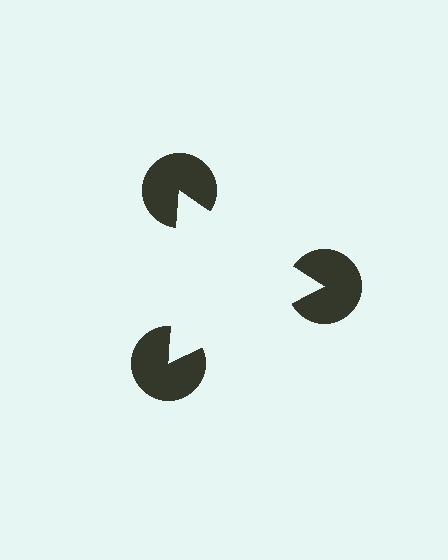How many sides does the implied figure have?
3 sides.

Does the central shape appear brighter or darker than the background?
It typically appears slightly brighter than the background, even though no actual brightness change is drawn.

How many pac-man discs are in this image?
There are 3 — one at each vertex of the illusory triangle.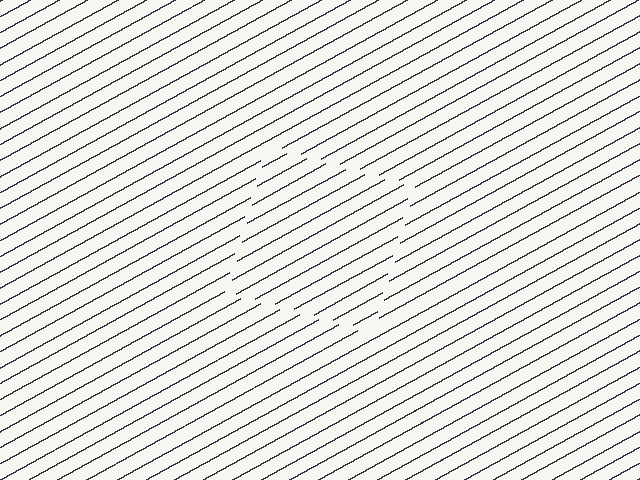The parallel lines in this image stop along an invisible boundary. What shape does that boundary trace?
An illusory square. The interior of the shape contains the same grating, shifted by half a period — the contour is defined by the phase discontinuity where line-ends from the inner and outer gratings abut.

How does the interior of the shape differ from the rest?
The interior of the shape contains the same grating, shifted by half a period — the contour is defined by the phase discontinuity where line-ends from the inner and outer gratings abut.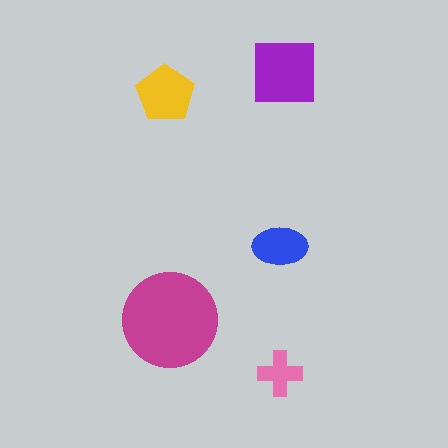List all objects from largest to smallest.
The magenta circle, the purple square, the yellow pentagon, the blue ellipse, the pink cross.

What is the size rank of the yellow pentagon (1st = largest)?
3rd.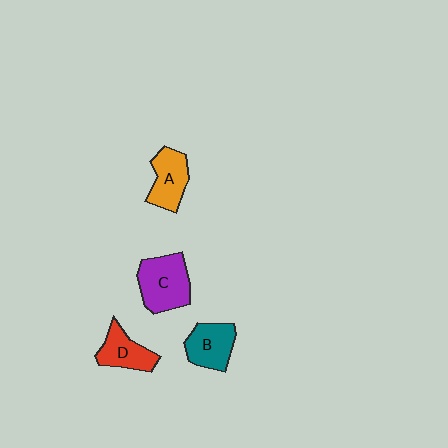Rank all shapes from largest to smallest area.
From largest to smallest: C (purple), B (teal), A (orange), D (red).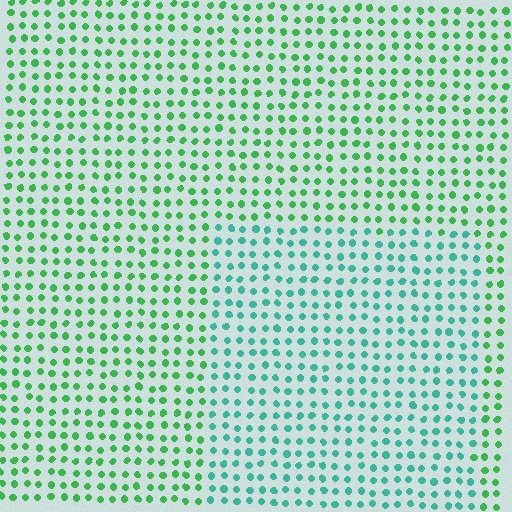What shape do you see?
I see a rectangle.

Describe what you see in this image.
The image is filled with small green elements in a uniform arrangement. A rectangle-shaped region is visible where the elements are tinted to a slightly different hue, forming a subtle color boundary.